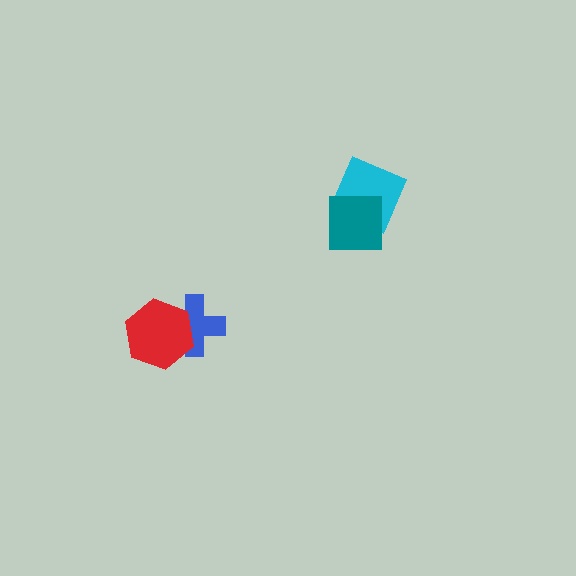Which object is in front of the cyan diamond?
The teal square is in front of the cyan diamond.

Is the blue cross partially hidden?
Yes, it is partially covered by another shape.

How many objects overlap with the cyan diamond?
1 object overlaps with the cyan diamond.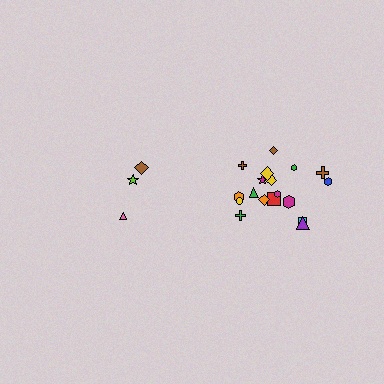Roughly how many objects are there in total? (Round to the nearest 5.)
Roughly 20 objects in total.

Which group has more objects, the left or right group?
The right group.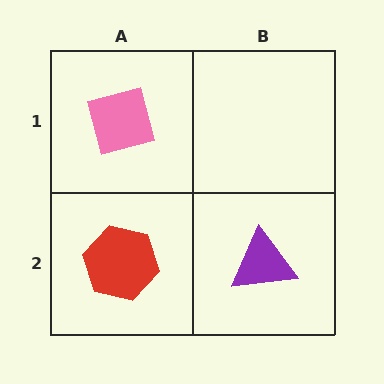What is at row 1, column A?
A pink square.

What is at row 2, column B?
A purple triangle.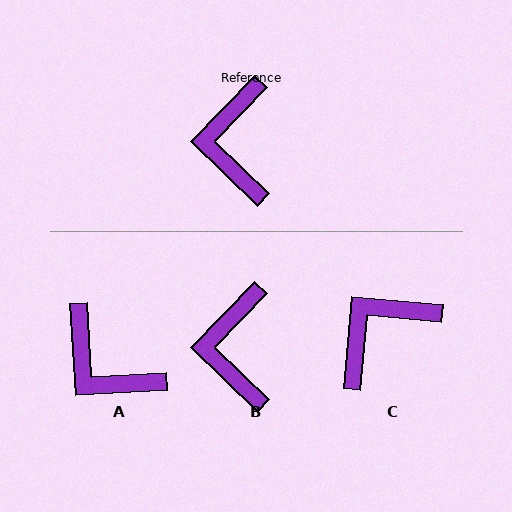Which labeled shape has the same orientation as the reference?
B.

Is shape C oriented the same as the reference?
No, it is off by about 51 degrees.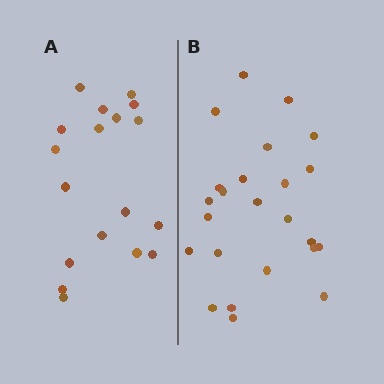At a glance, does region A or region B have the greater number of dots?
Region B (the right region) has more dots.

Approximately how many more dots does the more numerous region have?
Region B has about 6 more dots than region A.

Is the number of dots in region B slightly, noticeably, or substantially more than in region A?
Region B has noticeably more, but not dramatically so. The ratio is roughly 1.3 to 1.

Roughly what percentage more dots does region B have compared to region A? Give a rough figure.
About 35% more.